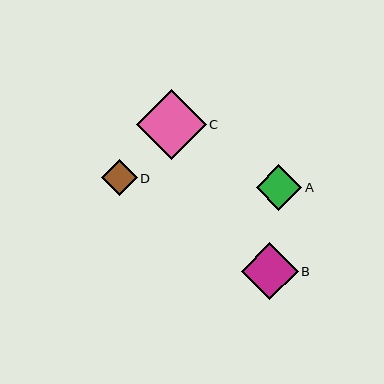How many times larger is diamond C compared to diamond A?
Diamond C is approximately 1.5 times the size of diamond A.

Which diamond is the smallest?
Diamond D is the smallest with a size of approximately 35 pixels.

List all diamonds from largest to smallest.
From largest to smallest: C, B, A, D.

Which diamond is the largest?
Diamond C is the largest with a size of approximately 69 pixels.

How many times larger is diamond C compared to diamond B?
Diamond C is approximately 1.2 times the size of diamond B.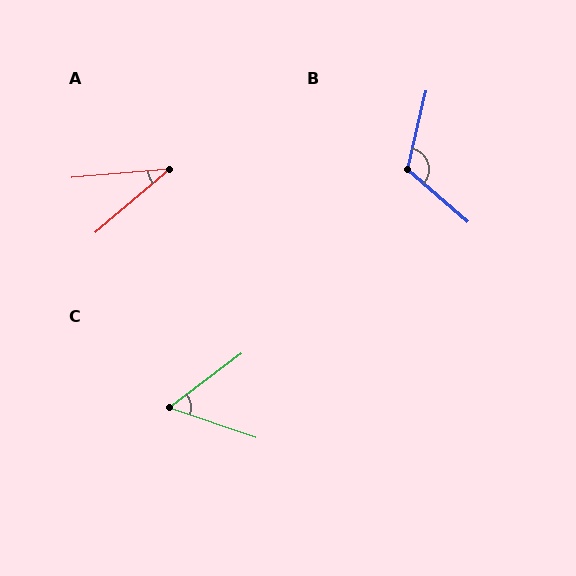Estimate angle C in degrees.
Approximately 56 degrees.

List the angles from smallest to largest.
A (35°), C (56°), B (118°).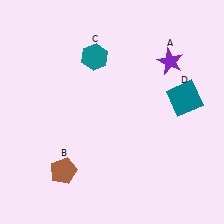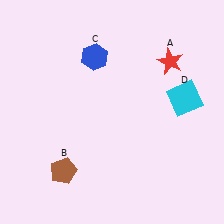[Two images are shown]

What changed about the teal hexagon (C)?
In Image 1, C is teal. In Image 2, it changed to blue.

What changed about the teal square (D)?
In Image 1, D is teal. In Image 2, it changed to cyan.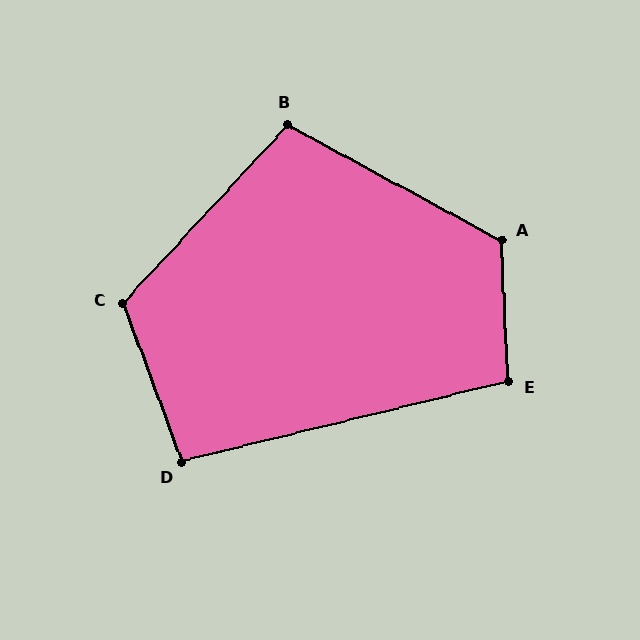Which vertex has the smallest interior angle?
D, at approximately 97 degrees.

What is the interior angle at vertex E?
Approximately 101 degrees (obtuse).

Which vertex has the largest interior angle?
A, at approximately 121 degrees.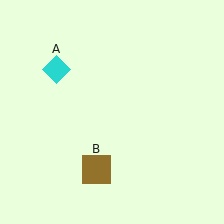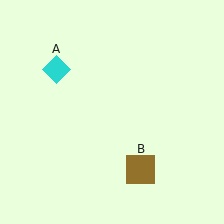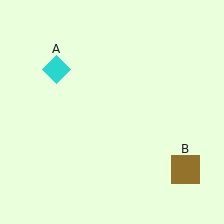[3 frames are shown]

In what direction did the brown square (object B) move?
The brown square (object B) moved right.